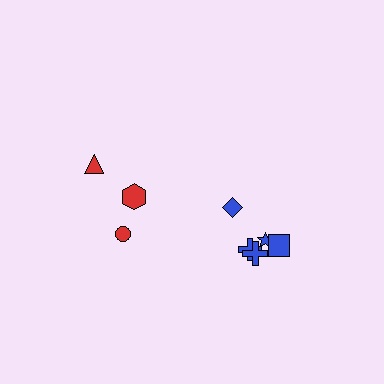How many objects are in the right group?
There are 5 objects.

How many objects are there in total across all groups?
There are 8 objects.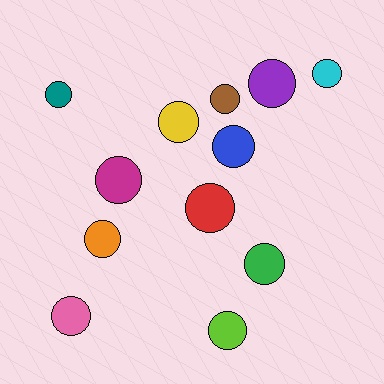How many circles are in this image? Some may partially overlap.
There are 12 circles.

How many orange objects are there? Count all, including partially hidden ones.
There is 1 orange object.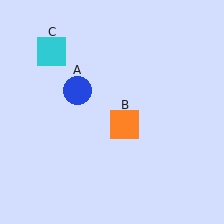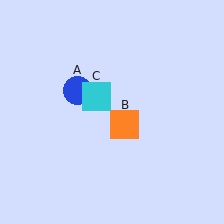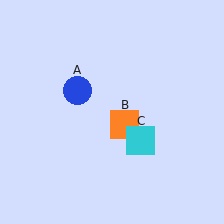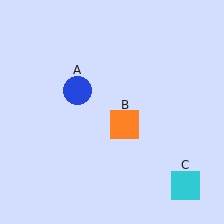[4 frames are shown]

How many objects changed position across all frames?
1 object changed position: cyan square (object C).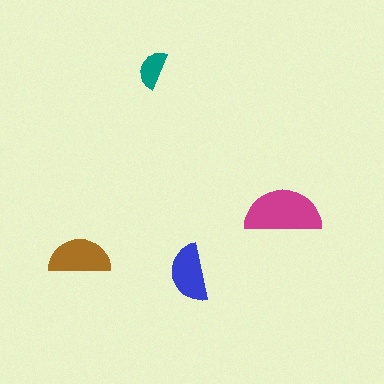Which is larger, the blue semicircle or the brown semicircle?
The brown one.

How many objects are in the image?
There are 4 objects in the image.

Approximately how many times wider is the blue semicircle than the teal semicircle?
About 1.5 times wider.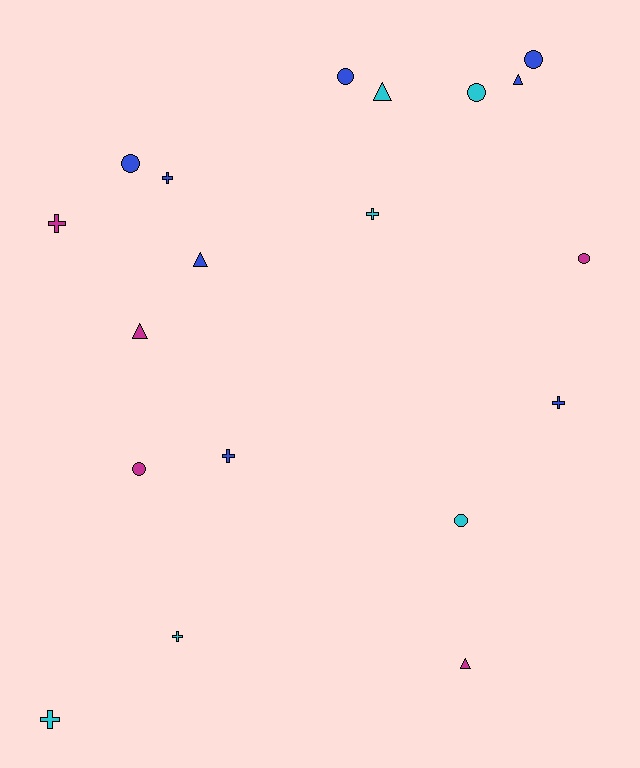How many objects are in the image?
There are 19 objects.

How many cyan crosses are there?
There are 3 cyan crosses.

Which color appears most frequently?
Blue, with 8 objects.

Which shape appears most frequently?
Circle, with 7 objects.